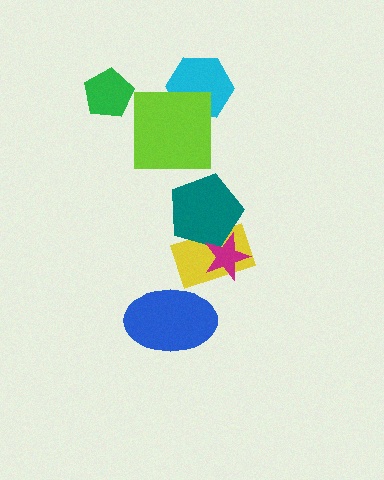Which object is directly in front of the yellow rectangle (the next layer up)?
The teal pentagon is directly in front of the yellow rectangle.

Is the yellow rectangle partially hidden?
Yes, it is partially covered by another shape.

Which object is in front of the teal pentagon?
The magenta star is in front of the teal pentagon.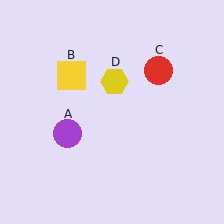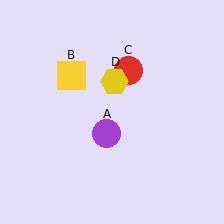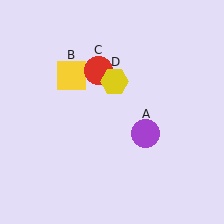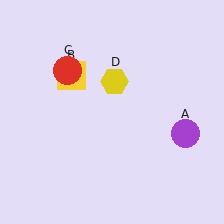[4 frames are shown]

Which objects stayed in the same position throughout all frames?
Yellow square (object B) and yellow hexagon (object D) remained stationary.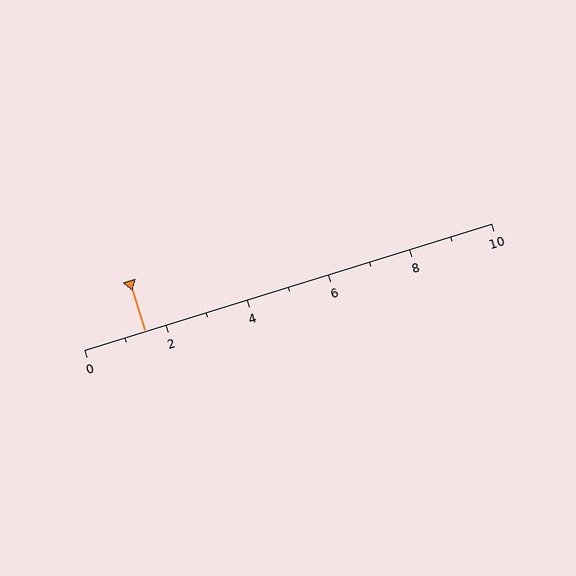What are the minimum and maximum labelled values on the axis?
The axis runs from 0 to 10.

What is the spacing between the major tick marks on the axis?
The major ticks are spaced 2 apart.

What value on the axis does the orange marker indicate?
The marker indicates approximately 1.5.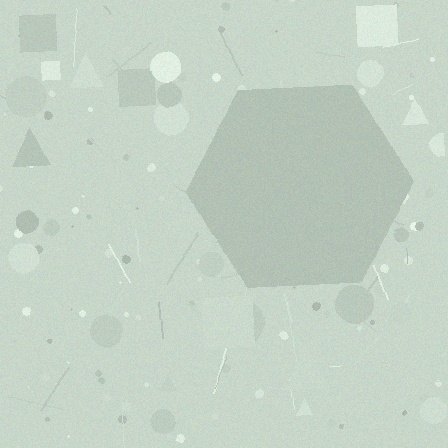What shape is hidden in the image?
A hexagon is hidden in the image.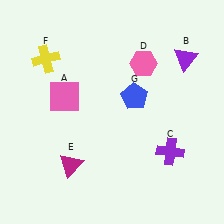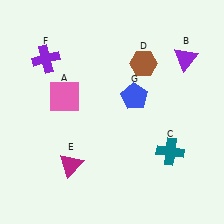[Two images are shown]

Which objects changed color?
C changed from purple to teal. D changed from pink to brown. F changed from yellow to purple.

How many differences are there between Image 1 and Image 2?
There are 3 differences between the two images.